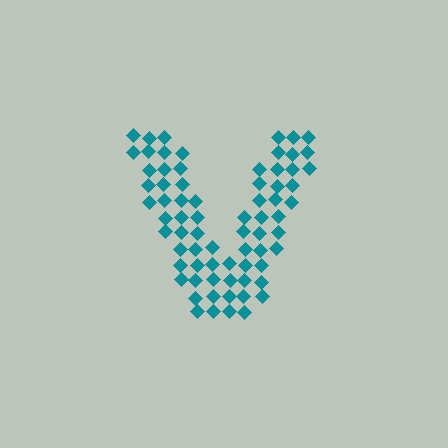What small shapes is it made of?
It is made of small diamonds.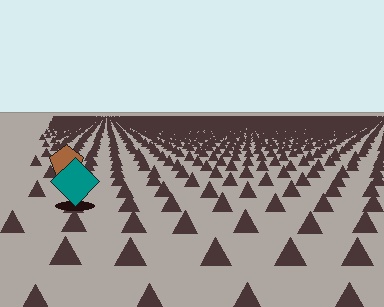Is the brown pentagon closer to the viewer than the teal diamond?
No. The teal diamond is closer — you can tell from the texture gradient: the ground texture is coarser near it.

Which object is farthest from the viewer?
The brown pentagon is farthest from the viewer. It appears smaller and the ground texture around it is denser.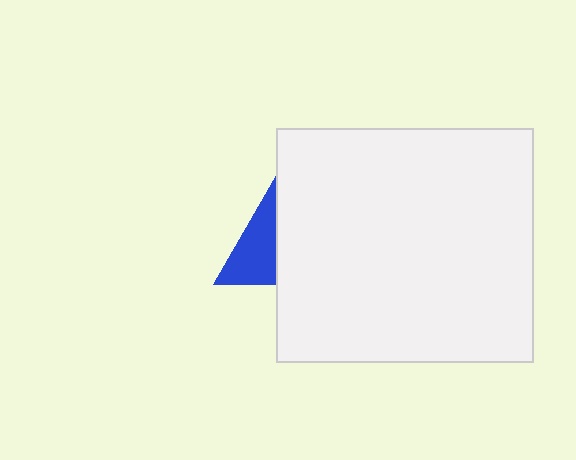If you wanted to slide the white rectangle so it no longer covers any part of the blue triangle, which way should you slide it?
Slide it right — that is the most direct way to separate the two shapes.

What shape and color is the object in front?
The object in front is a white rectangle.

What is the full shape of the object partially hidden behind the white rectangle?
The partially hidden object is a blue triangle.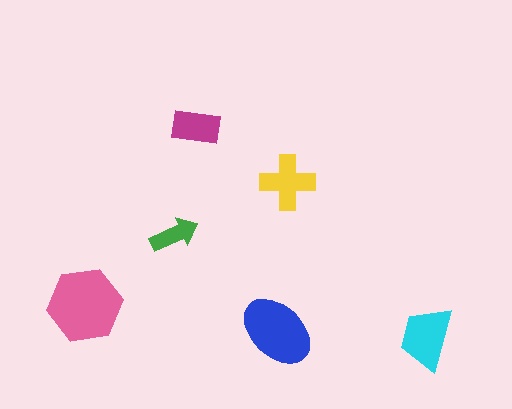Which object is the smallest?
The green arrow.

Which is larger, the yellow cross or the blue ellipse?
The blue ellipse.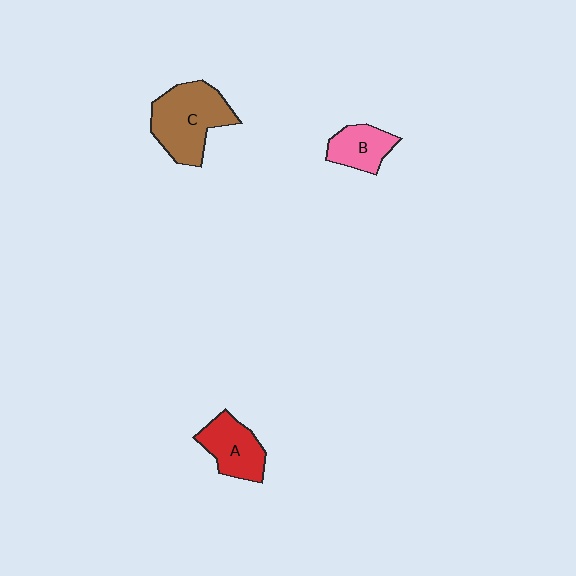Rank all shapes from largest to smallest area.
From largest to smallest: C (brown), A (red), B (pink).